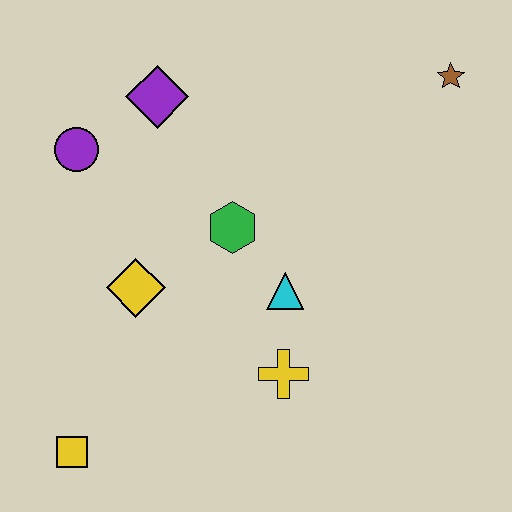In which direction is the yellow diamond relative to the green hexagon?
The yellow diamond is to the left of the green hexagon.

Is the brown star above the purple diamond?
Yes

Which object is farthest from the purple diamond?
The yellow square is farthest from the purple diamond.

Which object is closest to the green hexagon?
The cyan triangle is closest to the green hexagon.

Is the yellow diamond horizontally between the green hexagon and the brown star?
No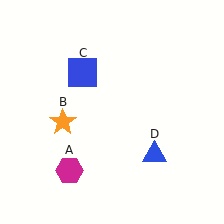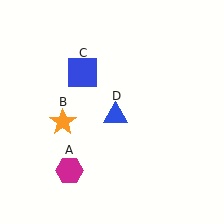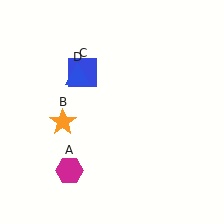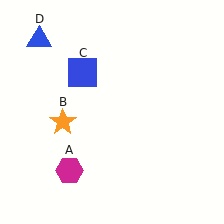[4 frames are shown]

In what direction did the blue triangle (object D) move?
The blue triangle (object D) moved up and to the left.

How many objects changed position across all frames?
1 object changed position: blue triangle (object D).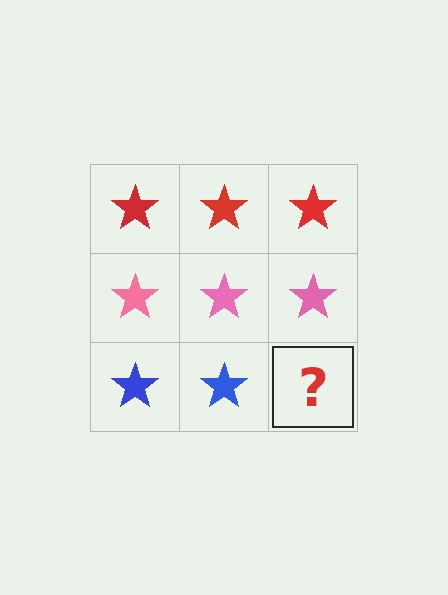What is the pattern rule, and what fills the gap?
The rule is that each row has a consistent color. The gap should be filled with a blue star.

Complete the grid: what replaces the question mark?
The question mark should be replaced with a blue star.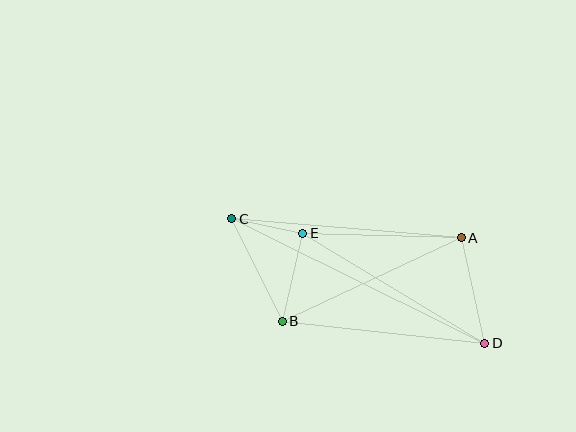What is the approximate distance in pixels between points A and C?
The distance between A and C is approximately 230 pixels.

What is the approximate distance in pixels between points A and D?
The distance between A and D is approximately 108 pixels.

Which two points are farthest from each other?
Points C and D are farthest from each other.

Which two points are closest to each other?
Points C and E are closest to each other.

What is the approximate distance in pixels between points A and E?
The distance between A and E is approximately 158 pixels.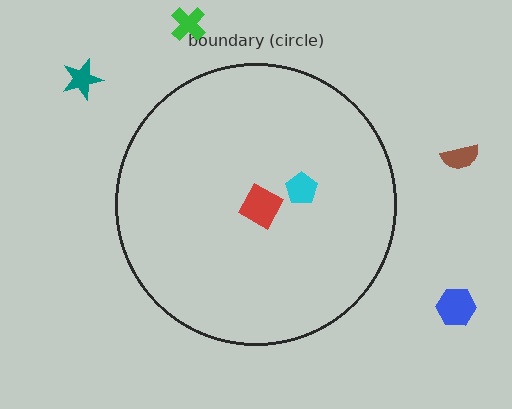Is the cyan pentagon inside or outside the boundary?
Inside.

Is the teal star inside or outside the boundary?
Outside.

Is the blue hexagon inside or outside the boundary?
Outside.